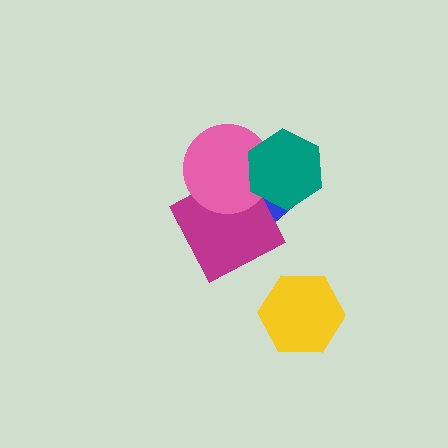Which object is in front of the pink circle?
The teal hexagon is in front of the pink circle.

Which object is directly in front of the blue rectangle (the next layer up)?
The magenta square is directly in front of the blue rectangle.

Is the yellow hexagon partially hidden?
No, no other shape covers it.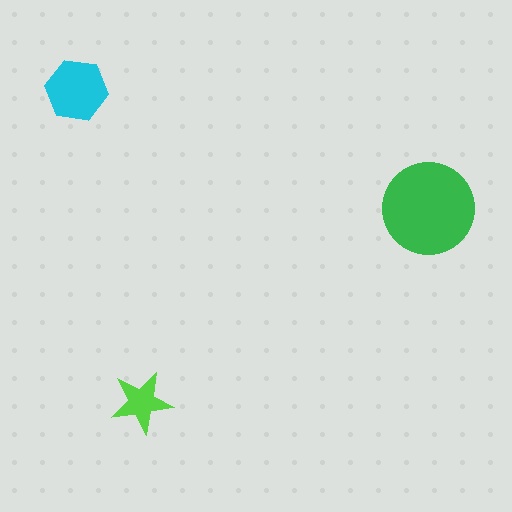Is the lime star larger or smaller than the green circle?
Smaller.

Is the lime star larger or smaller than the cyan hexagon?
Smaller.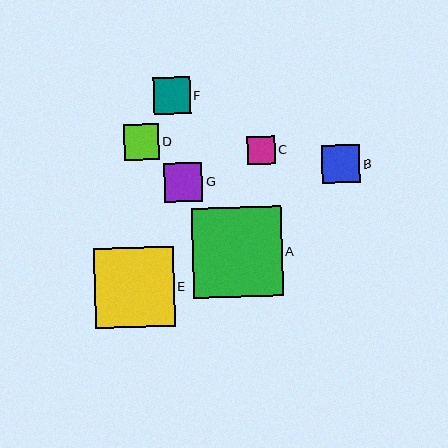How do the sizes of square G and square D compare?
Square G and square D are approximately the same size.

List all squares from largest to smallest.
From largest to smallest: A, E, G, B, F, D, C.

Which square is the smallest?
Square C is the smallest with a size of approximately 27 pixels.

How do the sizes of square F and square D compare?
Square F and square D are approximately the same size.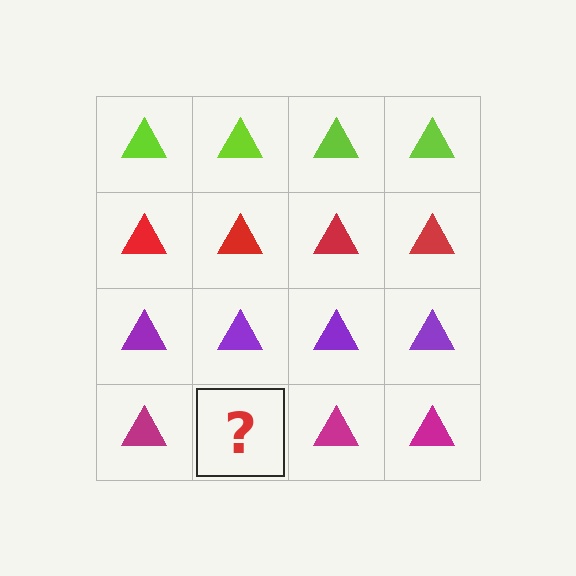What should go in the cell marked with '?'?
The missing cell should contain a magenta triangle.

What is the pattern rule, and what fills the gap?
The rule is that each row has a consistent color. The gap should be filled with a magenta triangle.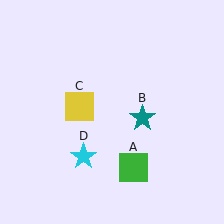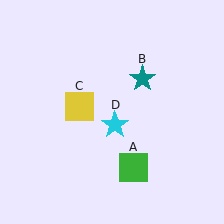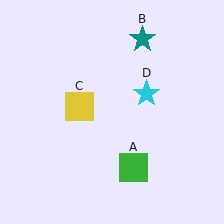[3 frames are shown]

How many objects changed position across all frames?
2 objects changed position: teal star (object B), cyan star (object D).